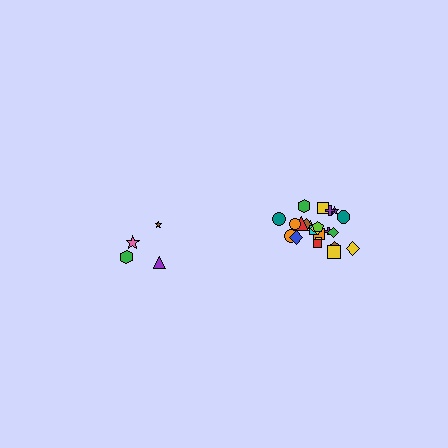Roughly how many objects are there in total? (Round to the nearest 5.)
Roughly 30 objects in total.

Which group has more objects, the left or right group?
The right group.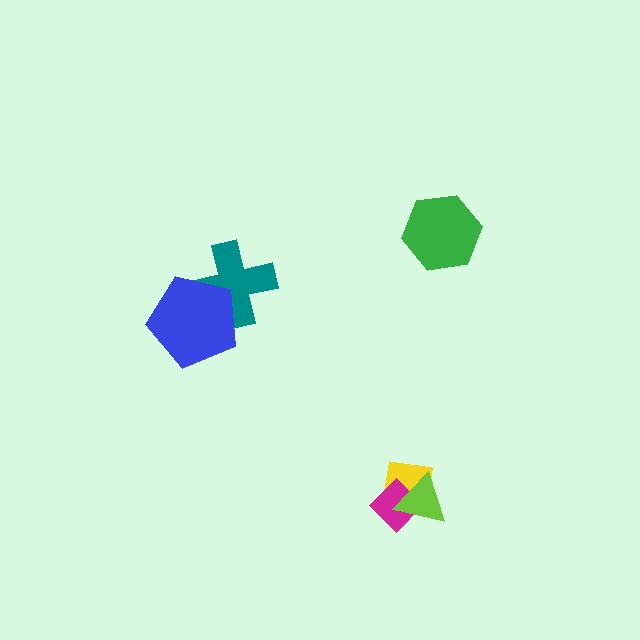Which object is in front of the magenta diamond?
The lime triangle is in front of the magenta diamond.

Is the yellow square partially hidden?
Yes, it is partially covered by another shape.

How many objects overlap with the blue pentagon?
1 object overlaps with the blue pentagon.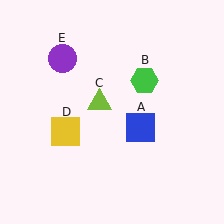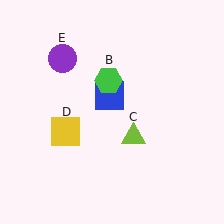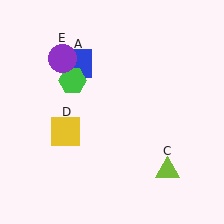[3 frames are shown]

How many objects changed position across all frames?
3 objects changed position: blue square (object A), green hexagon (object B), lime triangle (object C).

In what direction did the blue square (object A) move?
The blue square (object A) moved up and to the left.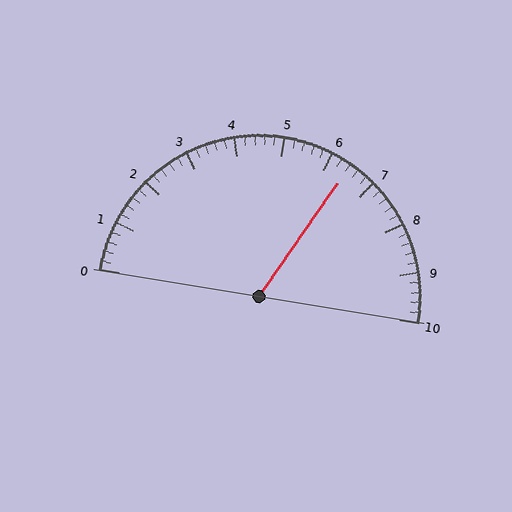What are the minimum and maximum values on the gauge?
The gauge ranges from 0 to 10.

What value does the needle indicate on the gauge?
The needle indicates approximately 6.4.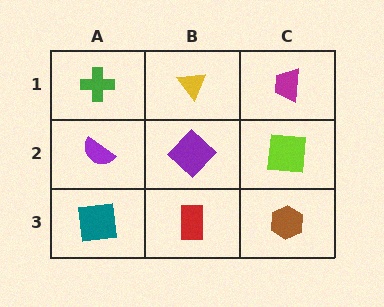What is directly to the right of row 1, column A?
A yellow triangle.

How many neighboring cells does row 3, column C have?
2.